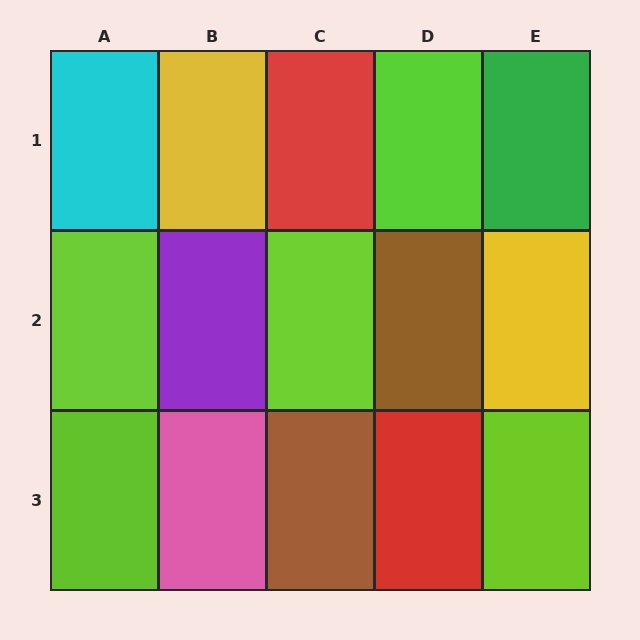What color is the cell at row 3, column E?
Lime.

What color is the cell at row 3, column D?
Red.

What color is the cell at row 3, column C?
Brown.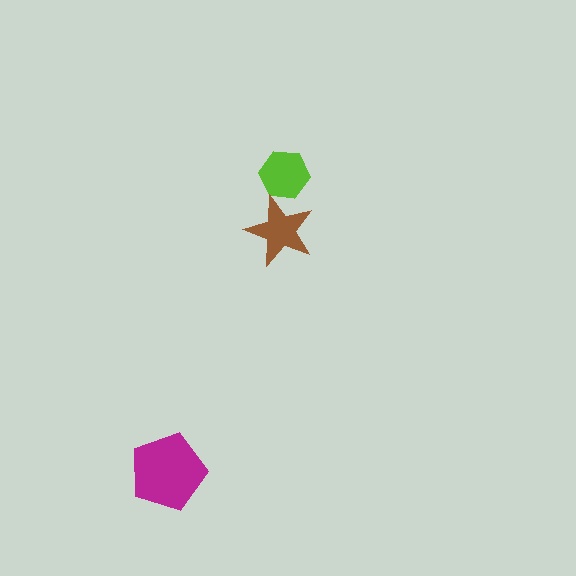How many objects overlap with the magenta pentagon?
0 objects overlap with the magenta pentagon.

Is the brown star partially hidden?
No, no other shape covers it.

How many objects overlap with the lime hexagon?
1 object overlaps with the lime hexagon.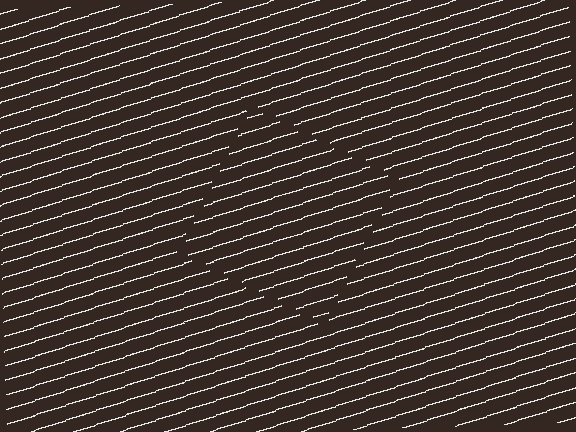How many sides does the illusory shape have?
4 sides — the line-ends trace a square.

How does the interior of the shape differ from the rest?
The interior of the shape contains the same grating, shifted by half a period — the contour is defined by the phase discontinuity where line-ends from the inner and outer gratings abut.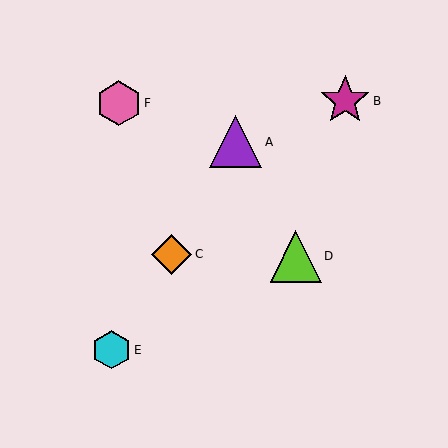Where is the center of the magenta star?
The center of the magenta star is at (345, 101).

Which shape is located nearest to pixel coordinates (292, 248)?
The lime triangle (labeled D) at (296, 256) is nearest to that location.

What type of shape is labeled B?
Shape B is a magenta star.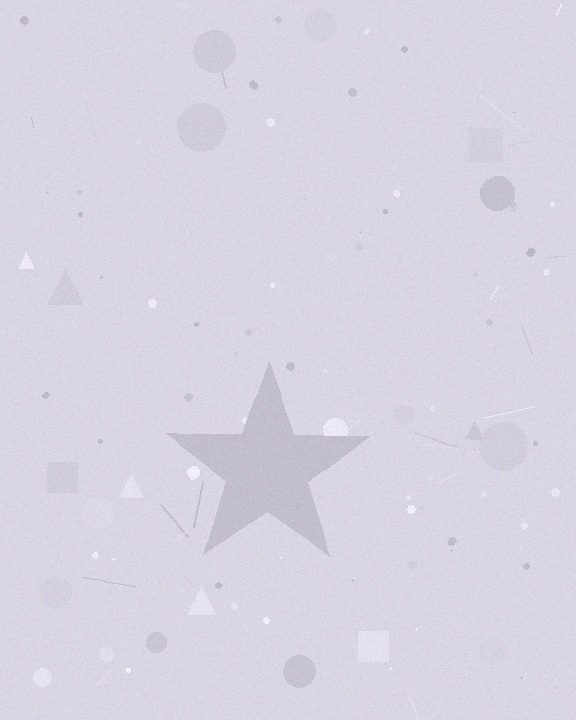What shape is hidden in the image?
A star is hidden in the image.